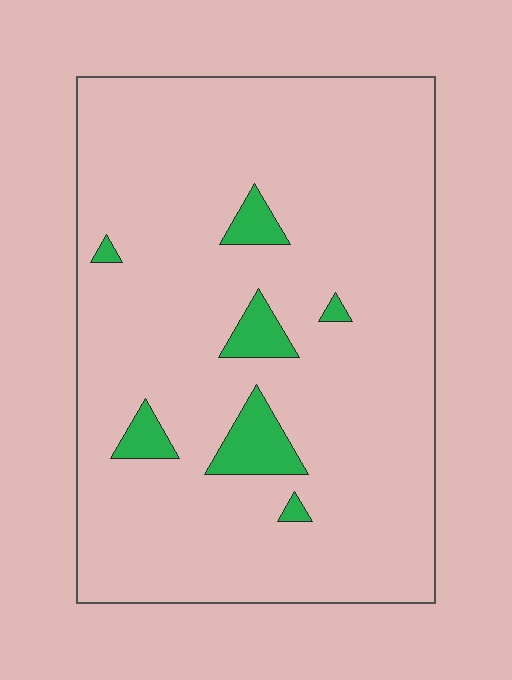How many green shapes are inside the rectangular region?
7.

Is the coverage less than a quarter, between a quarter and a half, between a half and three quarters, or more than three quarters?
Less than a quarter.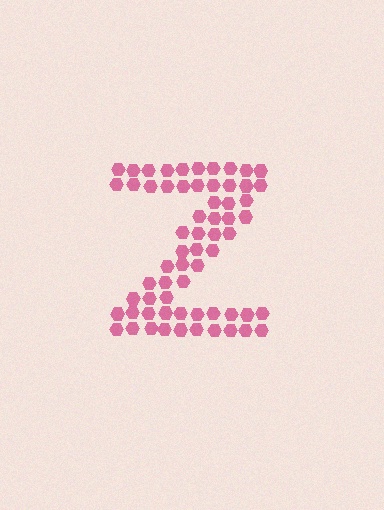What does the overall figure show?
The overall figure shows the letter Z.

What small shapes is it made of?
It is made of small hexagons.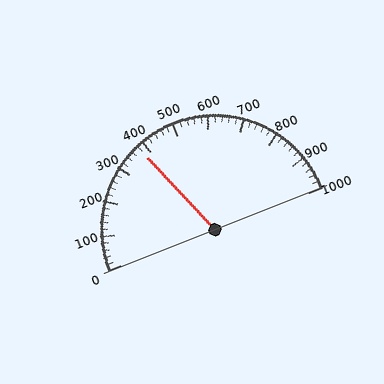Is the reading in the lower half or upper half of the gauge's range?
The reading is in the lower half of the range (0 to 1000).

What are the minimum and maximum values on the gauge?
The gauge ranges from 0 to 1000.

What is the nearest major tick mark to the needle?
The nearest major tick mark is 400.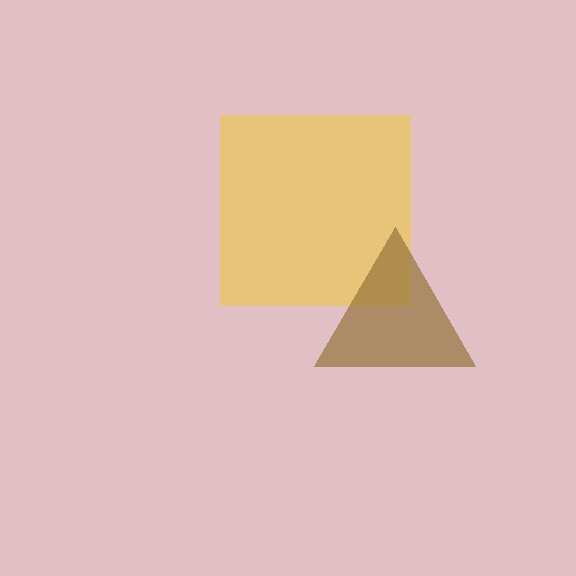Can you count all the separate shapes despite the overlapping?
Yes, there are 2 separate shapes.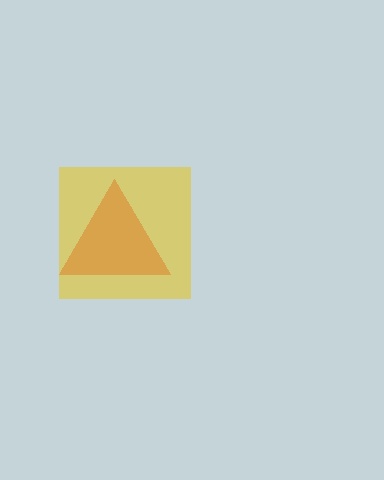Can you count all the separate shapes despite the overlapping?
Yes, there are 2 separate shapes.